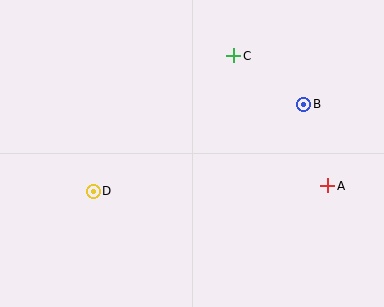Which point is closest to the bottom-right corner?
Point A is closest to the bottom-right corner.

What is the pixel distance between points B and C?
The distance between B and C is 85 pixels.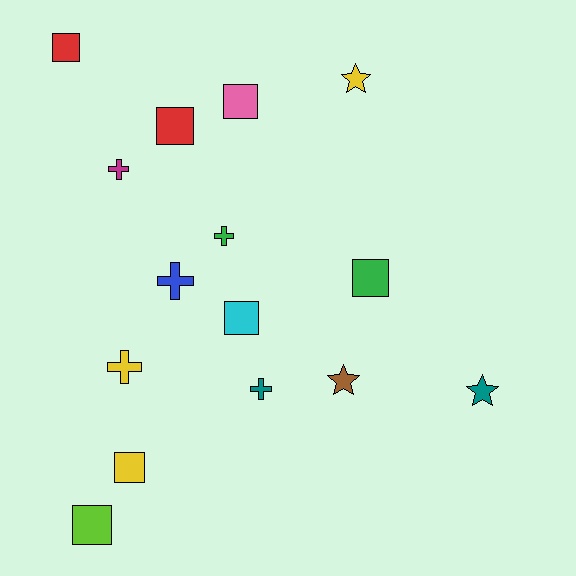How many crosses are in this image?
There are 5 crosses.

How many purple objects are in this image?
There are no purple objects.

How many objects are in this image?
There are 15 objects.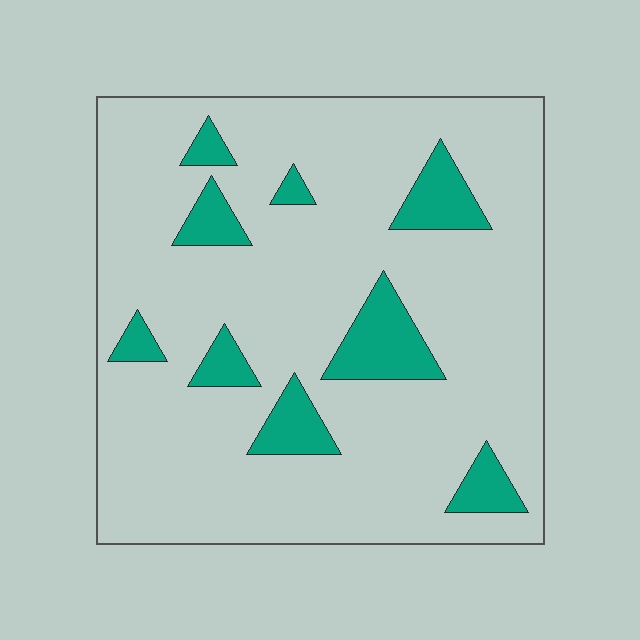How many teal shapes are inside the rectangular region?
9.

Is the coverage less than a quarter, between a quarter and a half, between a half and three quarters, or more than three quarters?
Less than a quarter.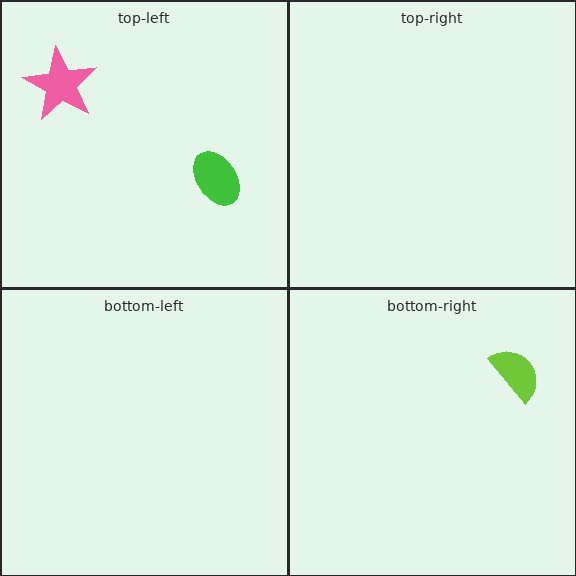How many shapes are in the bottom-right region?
1.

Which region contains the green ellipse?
The top-left region.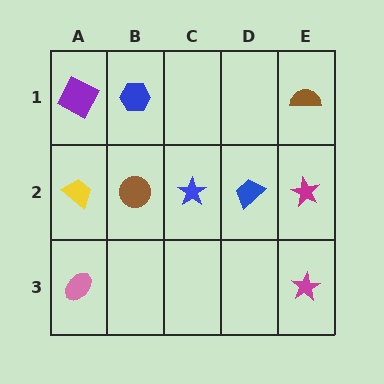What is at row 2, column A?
A yellow trapezoid.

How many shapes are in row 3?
2 shapes.